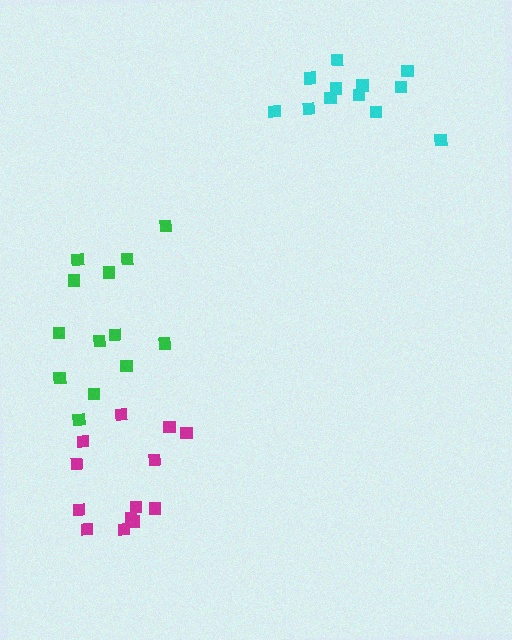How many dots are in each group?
Group 1: 12 dots, Group 2: 13 dots, Group 3: 13 dots (38 total).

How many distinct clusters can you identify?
There are 3 distinct clusters.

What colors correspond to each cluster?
The clusters are colored: cyan, green, magenta.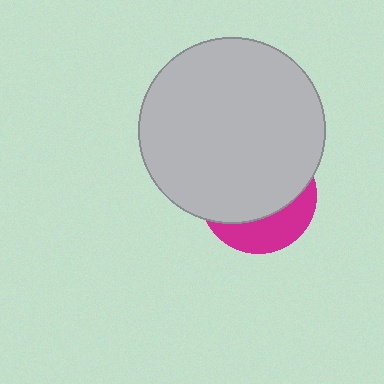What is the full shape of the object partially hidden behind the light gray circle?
The partially hidden object is a magenta circle.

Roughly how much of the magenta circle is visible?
A small part of it is visible (roughly 32%).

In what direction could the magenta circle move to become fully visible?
The magenta circle could move down. That would shift it out from behind the light gray circle entirely.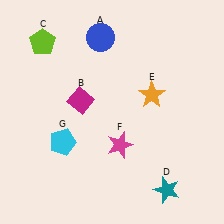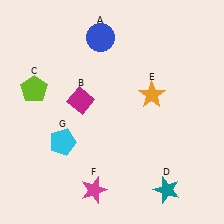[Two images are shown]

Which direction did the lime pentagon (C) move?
The lime pentagon (C) moved down.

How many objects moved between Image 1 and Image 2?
2 objects moved between the two images.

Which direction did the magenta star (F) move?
The magenta star (F) moved down.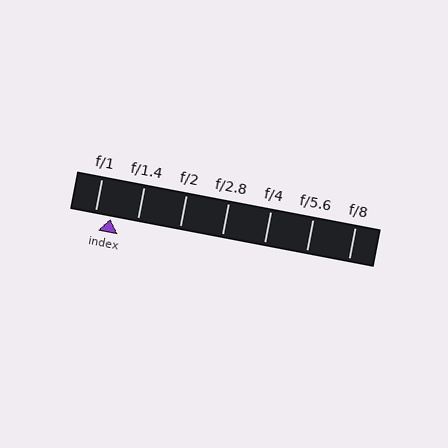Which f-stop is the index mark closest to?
The index mark is closest to f/1.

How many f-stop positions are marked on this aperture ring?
There are 7 f-stop positions marked.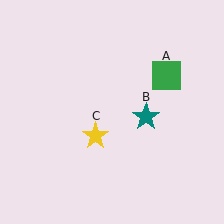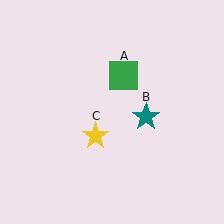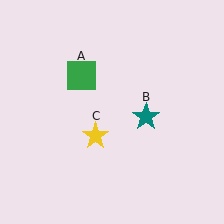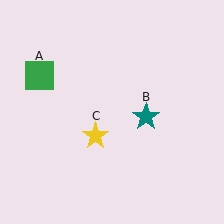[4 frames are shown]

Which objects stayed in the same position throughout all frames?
Teal star (object B) and yellow star (object C) remained stationary.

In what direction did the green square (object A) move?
The green square (object A) moved left.